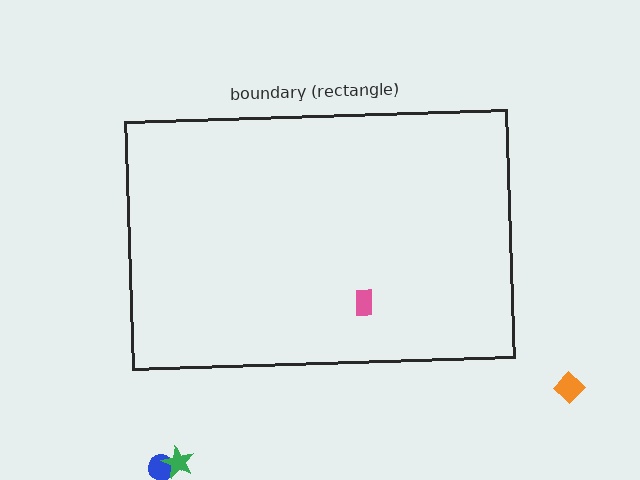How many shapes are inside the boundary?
1 inside, 3 outside.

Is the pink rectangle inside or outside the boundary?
Inside.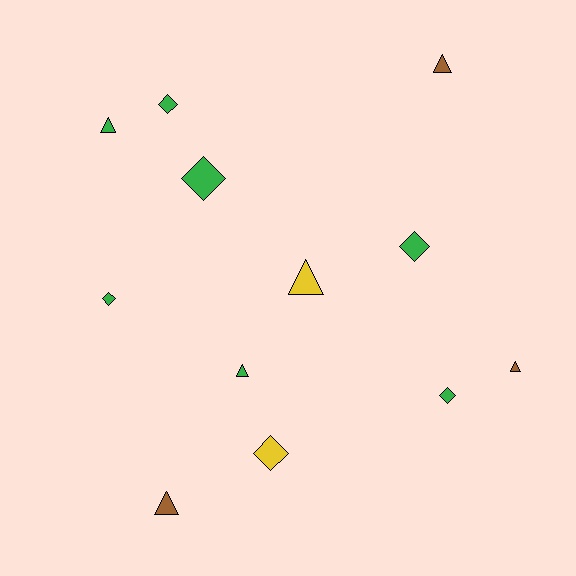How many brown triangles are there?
There are 3 brown triangles.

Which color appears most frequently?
Green, with 7 objects.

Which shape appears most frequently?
Triangle, with 6 objects.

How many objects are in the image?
There are 12 objects.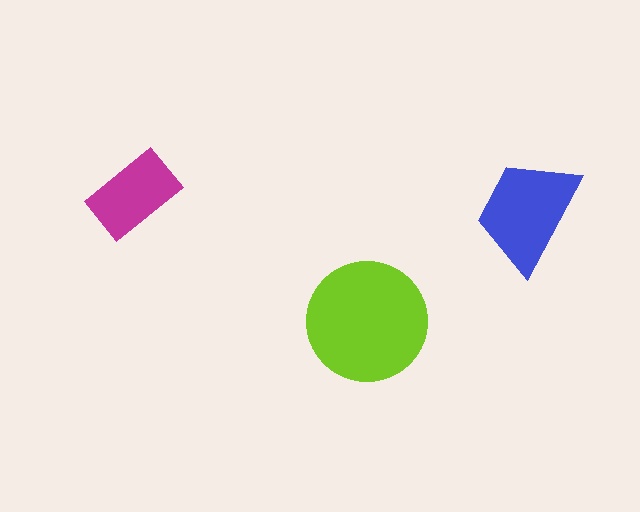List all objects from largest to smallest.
The lime circle, the blue trapezoid, the magenta rectangle.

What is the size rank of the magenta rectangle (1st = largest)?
3rd.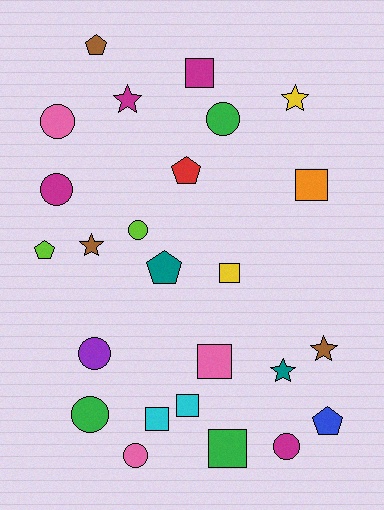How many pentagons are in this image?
There are 5 pentagons.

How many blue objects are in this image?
There is 1 blue object.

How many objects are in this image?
There are 25 objects.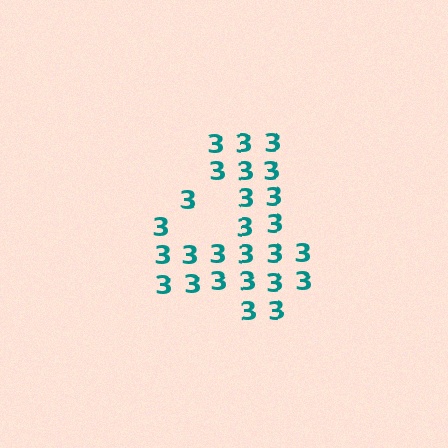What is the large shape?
The large shape is the digit 4.